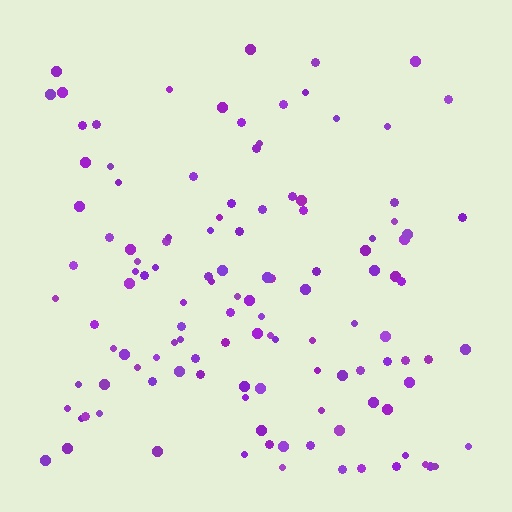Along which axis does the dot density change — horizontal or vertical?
Vertical.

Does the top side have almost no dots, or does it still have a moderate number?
Still a moderate number, just noticeably fewer than the bottom.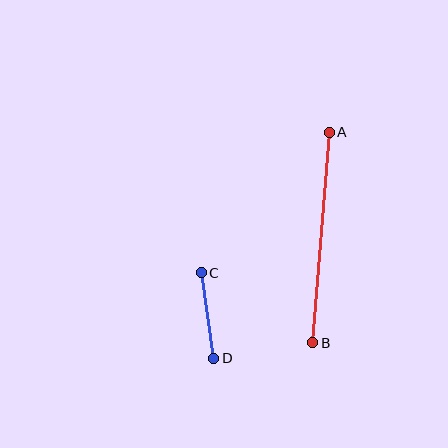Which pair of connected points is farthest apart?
Points A and B are farthest apart.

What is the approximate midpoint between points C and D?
The midpoint is at approximately (207, 316) pixels.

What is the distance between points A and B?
The distance is approximately 211 pixels.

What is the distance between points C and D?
The distance is approximately 87 pixels.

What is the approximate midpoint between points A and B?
The midpoint is at approximately (321, 237) pixels.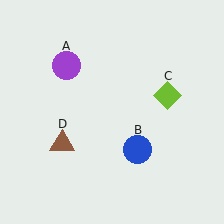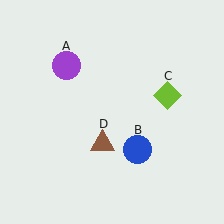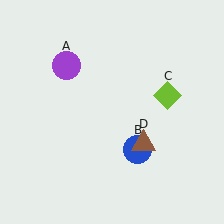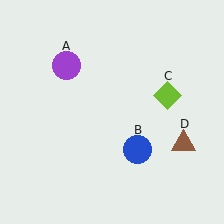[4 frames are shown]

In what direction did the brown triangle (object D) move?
The brown triangle (object D) moved right.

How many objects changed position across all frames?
1 object changed position: brown triangle (object D).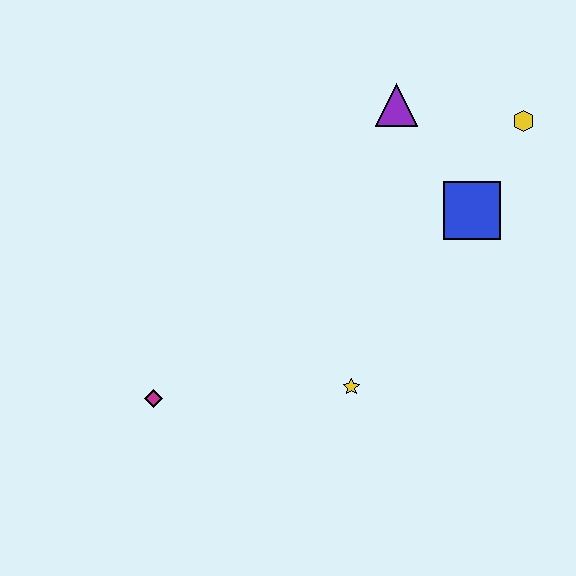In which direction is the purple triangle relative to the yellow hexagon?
The purple triangle is to the left of the yellow hexagon.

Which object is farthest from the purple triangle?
The magenta diamond is farthest from the purple triangle.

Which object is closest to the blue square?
The yellow hexagon is closest to the blue square.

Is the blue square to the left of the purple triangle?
No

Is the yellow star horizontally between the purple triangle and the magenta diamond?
Yes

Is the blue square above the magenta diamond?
Yes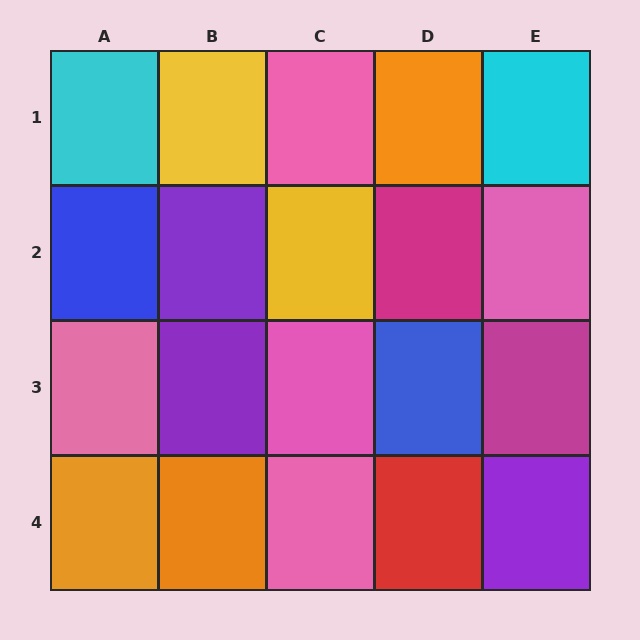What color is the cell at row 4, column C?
Pink.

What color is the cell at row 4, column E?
Purple.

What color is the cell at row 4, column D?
Red.